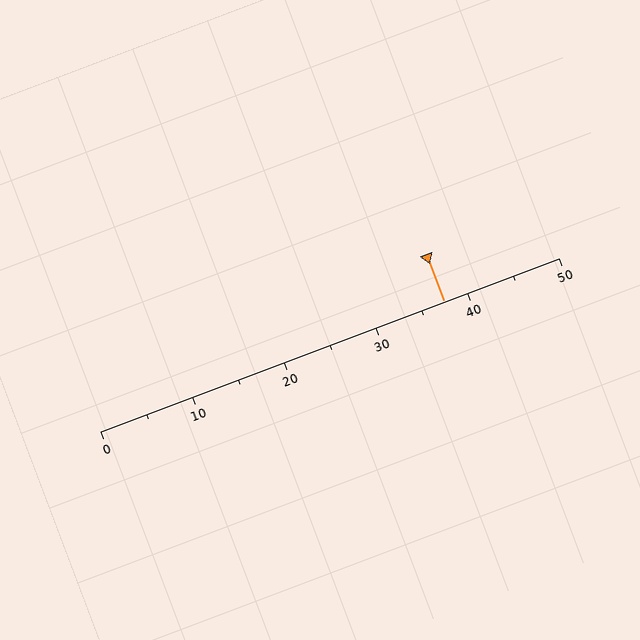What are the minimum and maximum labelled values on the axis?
The axis runs from 0 to 50.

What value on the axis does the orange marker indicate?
The marker indicates approximately 37.5.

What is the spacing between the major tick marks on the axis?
The major ticks are spaced 10 apart.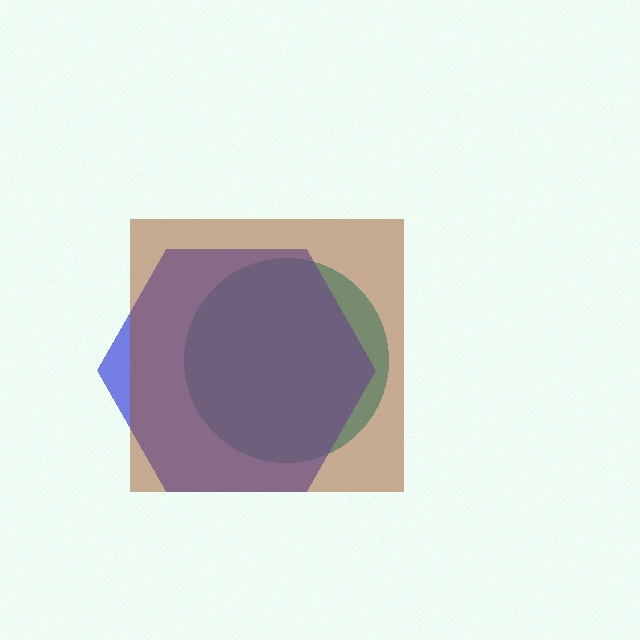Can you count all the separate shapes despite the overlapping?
Yes, there are 3 separate shapes.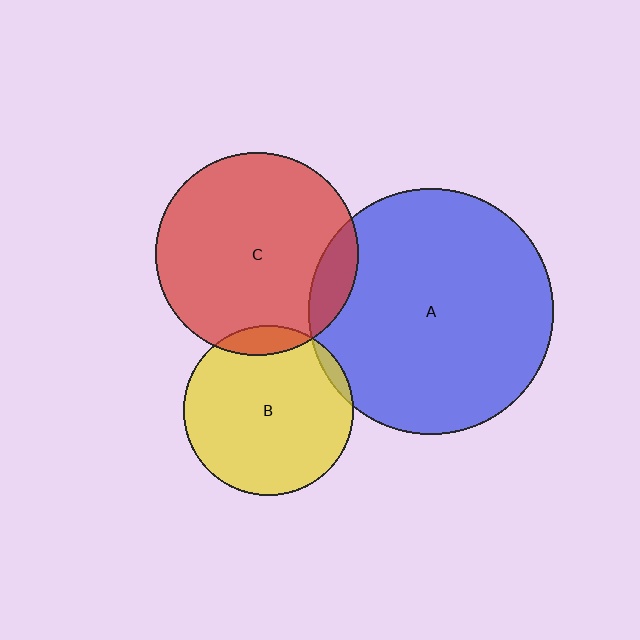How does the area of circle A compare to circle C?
Approximately 1.5 times.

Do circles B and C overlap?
Yes.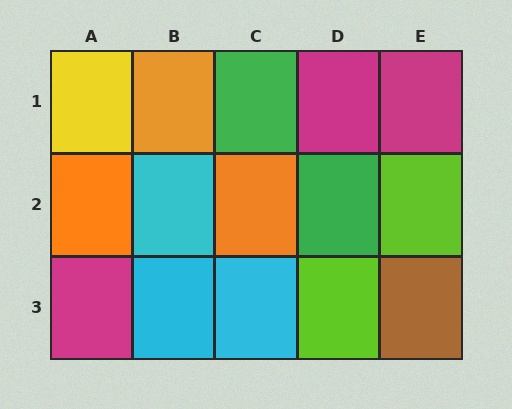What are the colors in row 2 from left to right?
Orange, cyan, orange, green, lime.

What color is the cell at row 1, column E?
Magenta.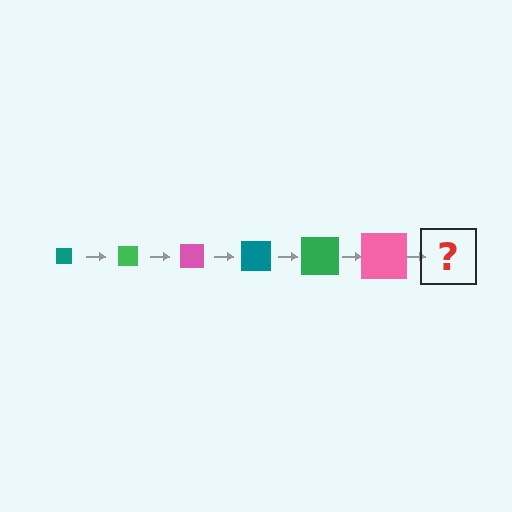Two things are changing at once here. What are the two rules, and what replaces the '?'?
The two rules are that the square grows larger each step and the color cycles through teal, green, and pink. The '?' should be a teal square, larger than the previous one.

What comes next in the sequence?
The next element should be a teal square, larger than the previous one.